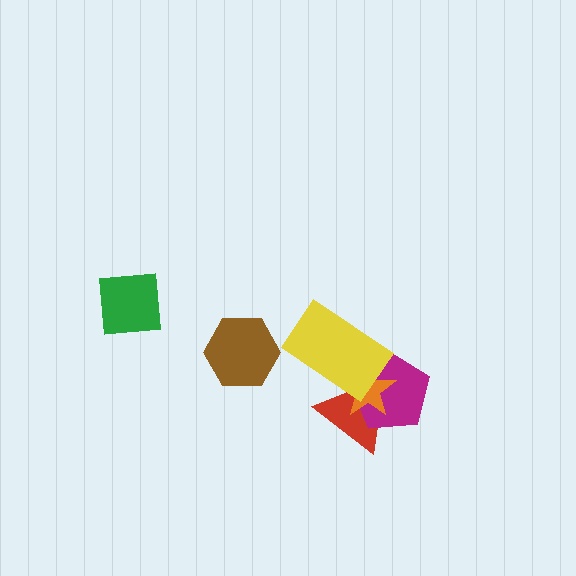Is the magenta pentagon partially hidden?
Yes, it is partially covered by another shape.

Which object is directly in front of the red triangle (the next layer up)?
The magenta pentagon is directly in front of the red triangle.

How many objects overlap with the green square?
0 objects overlap with the green square.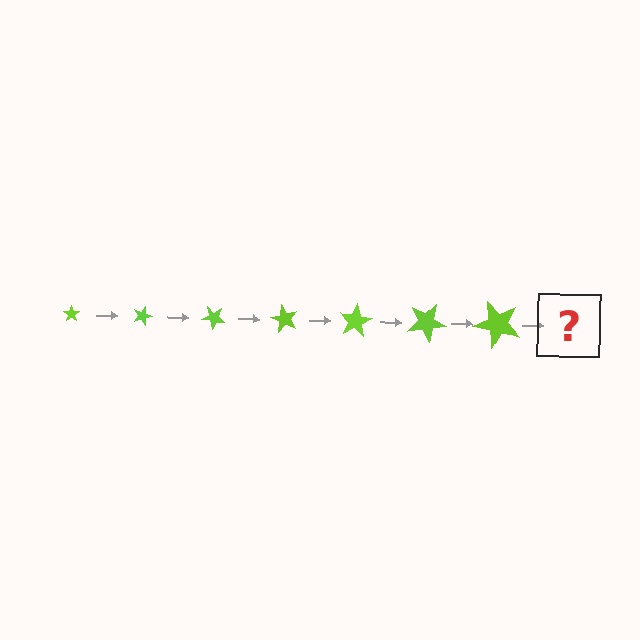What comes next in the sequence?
The next element should be a star, larger than the previous one and rotated 140 degrees from the start.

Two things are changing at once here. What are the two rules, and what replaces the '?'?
The two rules are that the star grows larger each step and it rotates 20 degrees each step. The '?' should be a star, larger than the previous one and rotated 140 degrees from the start.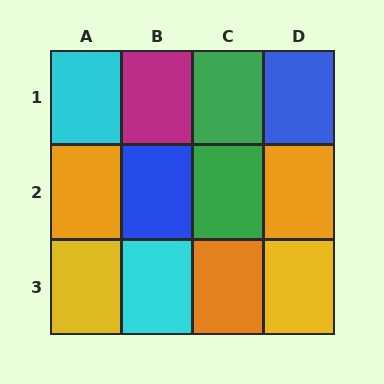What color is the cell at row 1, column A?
Cyan.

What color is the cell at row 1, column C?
Green.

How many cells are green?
2 cells are green.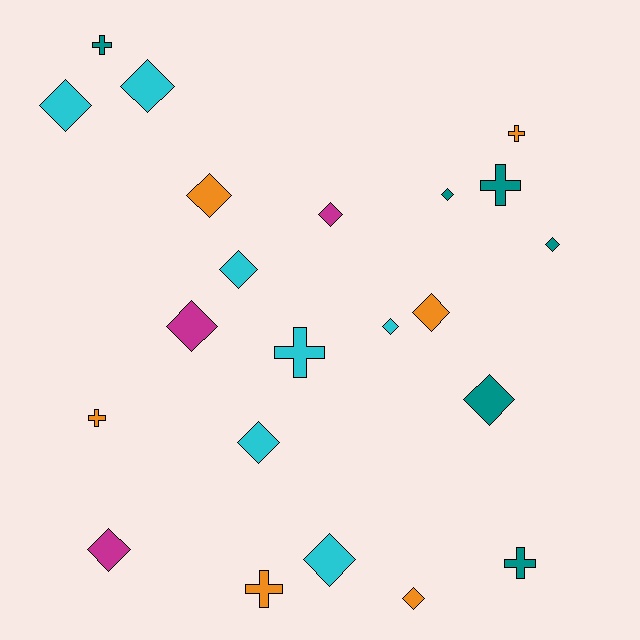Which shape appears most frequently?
Diamond, with 15 objects.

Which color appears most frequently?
Cyan, with 7 objects.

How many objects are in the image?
There are 22 objects.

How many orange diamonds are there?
There are 3 orange diamonds.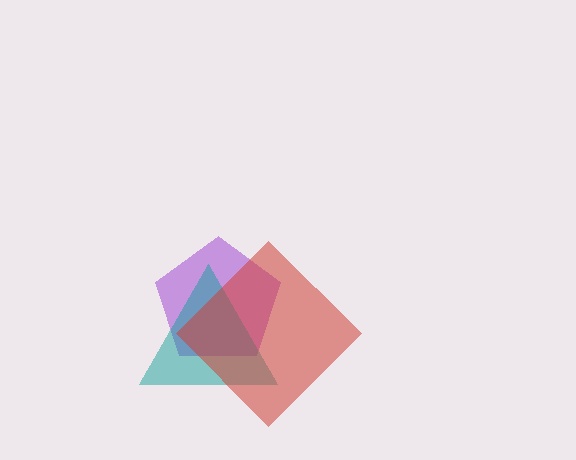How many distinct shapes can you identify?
There are 3 distinct shapes: a purple pentagon, a teal triangle, a red diamond.